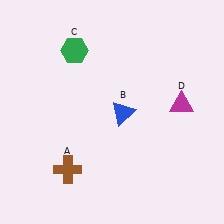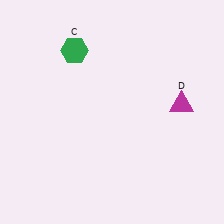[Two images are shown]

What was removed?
The blue triangle (B), the brown cross (A) were removed in Image 2.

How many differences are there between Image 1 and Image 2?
There are 2 differences between the two images.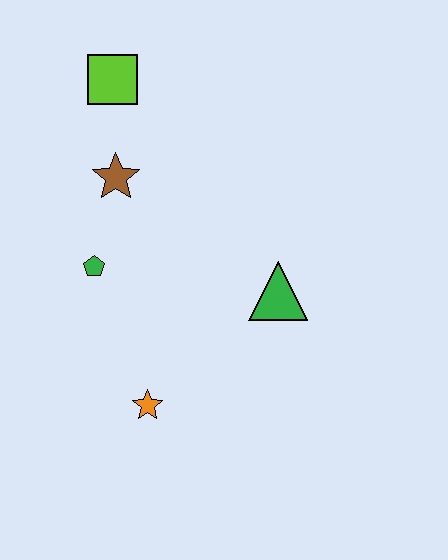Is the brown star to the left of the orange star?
Yes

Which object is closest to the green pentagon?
The brown star is closest to the green pentagon.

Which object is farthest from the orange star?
The lime square is farthest from the orange star.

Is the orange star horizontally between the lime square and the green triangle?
Yes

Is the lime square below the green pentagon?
No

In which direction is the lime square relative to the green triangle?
The lime square is above the green triangle.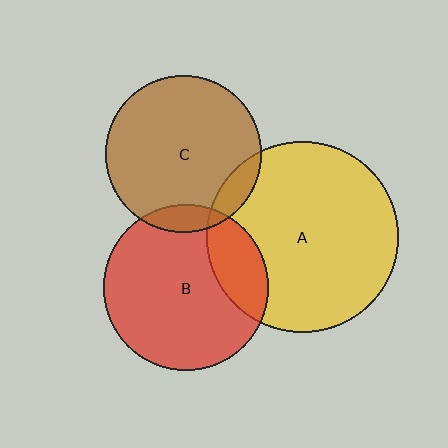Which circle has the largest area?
Circle A (yellow).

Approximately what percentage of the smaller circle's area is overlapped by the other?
Approximately 10%.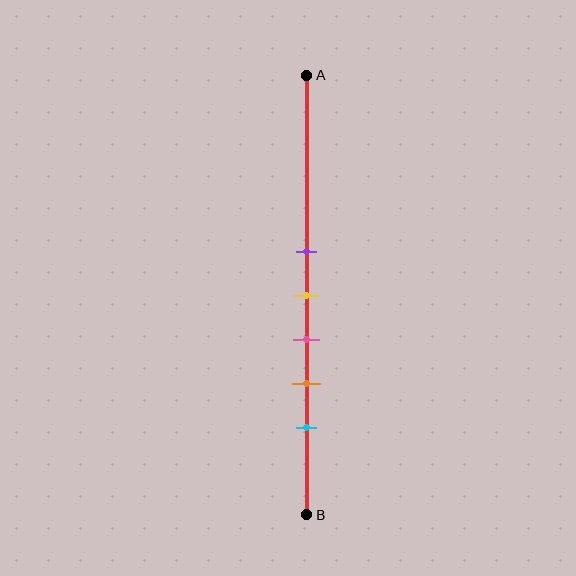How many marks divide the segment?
There are 5 marks dividing the segment.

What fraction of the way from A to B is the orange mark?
The orange mark is approximately 70% (0.7) of the way from A to B.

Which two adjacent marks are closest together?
The purple and yellow marks are the closest adjacent pair.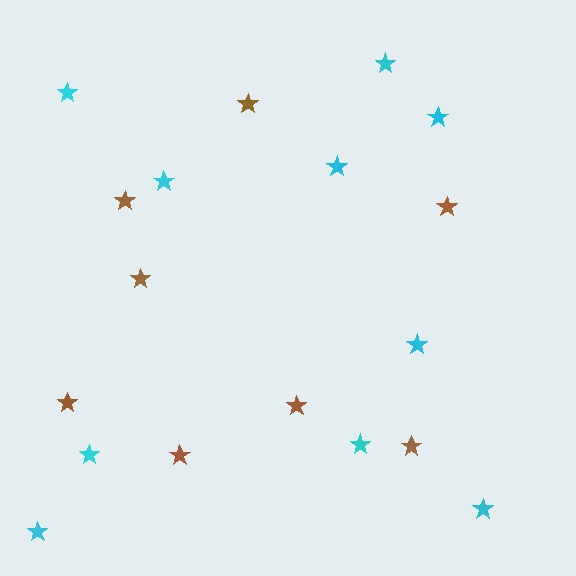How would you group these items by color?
There are 2 groups: one group of cyan stars (10) and one group of brown stars (8).